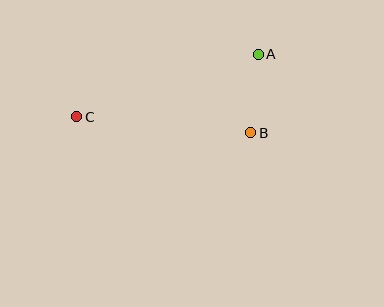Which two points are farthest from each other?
Points A and C are farthest from each other.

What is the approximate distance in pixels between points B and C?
The distance between B and C is approximately 175 pixels.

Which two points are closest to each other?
Points A and B are closest to each other.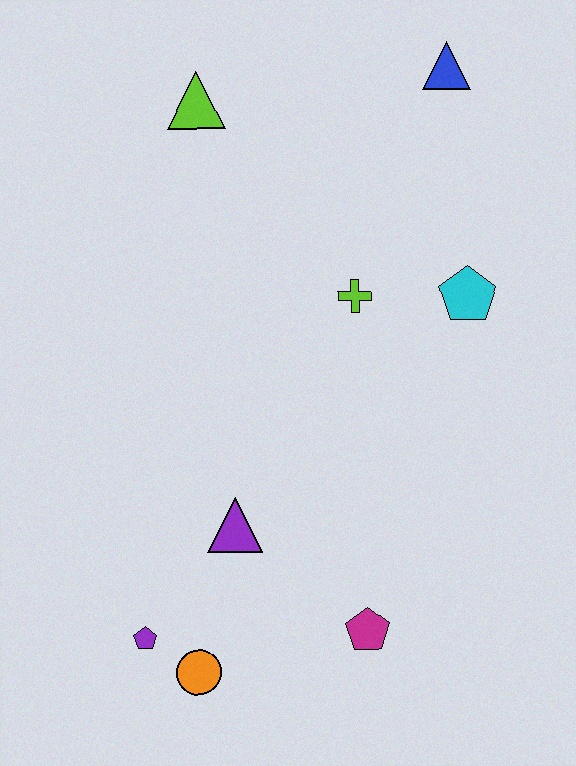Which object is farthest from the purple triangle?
The blue triangle is farthest from the purple triangle.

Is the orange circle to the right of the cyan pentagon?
No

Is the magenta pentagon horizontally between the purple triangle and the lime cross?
No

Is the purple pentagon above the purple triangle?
No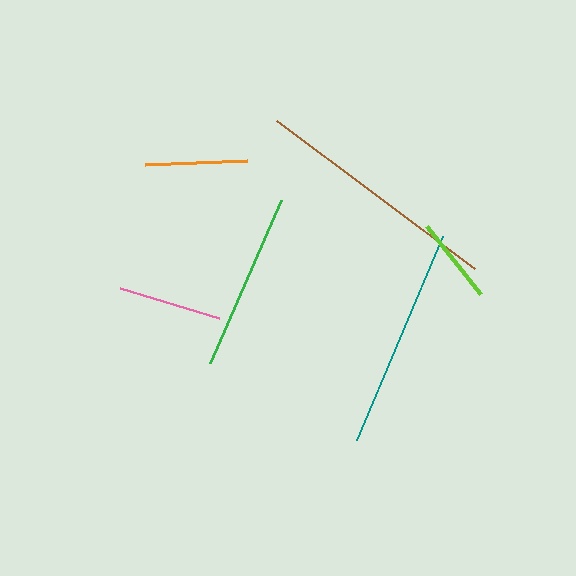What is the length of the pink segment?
The pink segment is approximately 103 pixels long.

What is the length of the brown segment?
The brown segment is approximately 248 pixels long.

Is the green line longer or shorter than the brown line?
The brown line is longer than the green line.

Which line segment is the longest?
The brown line is the longest at approximately 248 pixels.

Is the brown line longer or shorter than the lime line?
The brown line is longer than the lime line.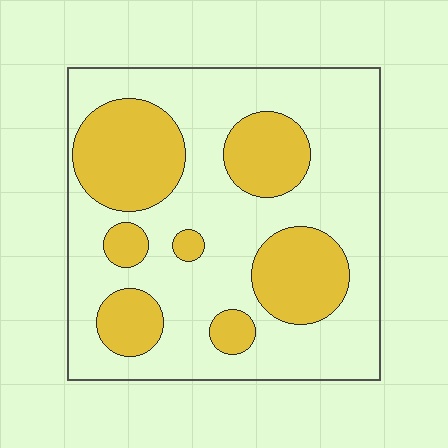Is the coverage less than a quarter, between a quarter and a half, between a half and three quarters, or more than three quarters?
Between a quarter and a half.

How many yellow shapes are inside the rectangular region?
7.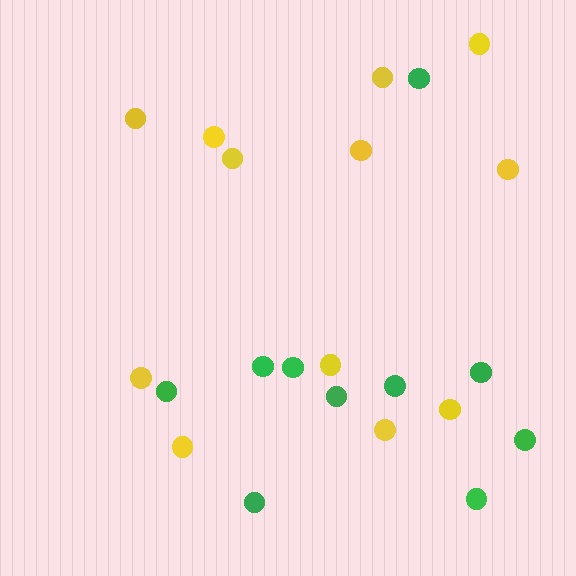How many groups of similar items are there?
There are 2 groups: one group of green circles (10) and one group of yellow circles (12).